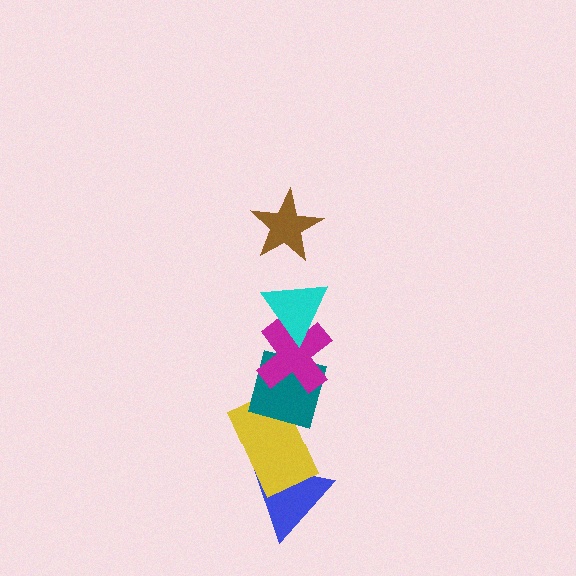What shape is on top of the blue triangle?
The yellow rectangle is on top of the blue triangle.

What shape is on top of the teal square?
The magenta cross is on top of the teal square.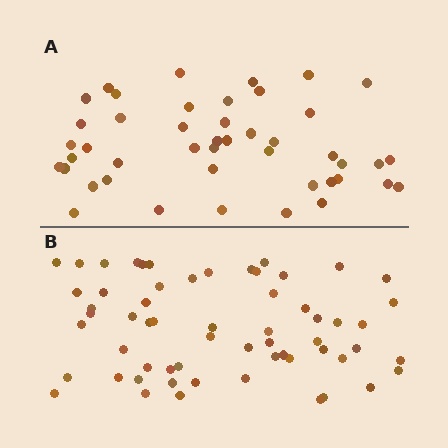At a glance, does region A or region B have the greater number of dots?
Region B (the bottom region) has more dots.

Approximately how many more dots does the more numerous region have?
Region B has approximately 15 more dots than region A.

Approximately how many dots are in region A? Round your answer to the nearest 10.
About 40 dots. (The exact count is 45, which rounds to 40.)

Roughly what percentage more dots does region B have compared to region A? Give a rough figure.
About 35% more.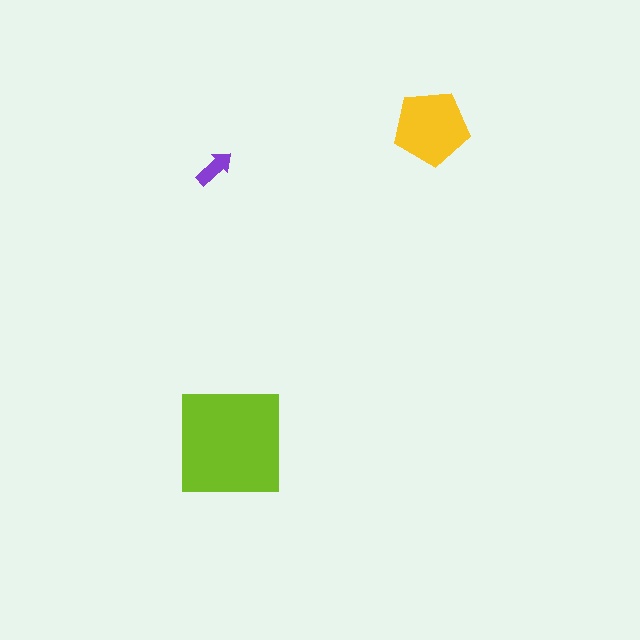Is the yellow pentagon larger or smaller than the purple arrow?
Larger.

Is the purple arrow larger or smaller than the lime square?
Smaller.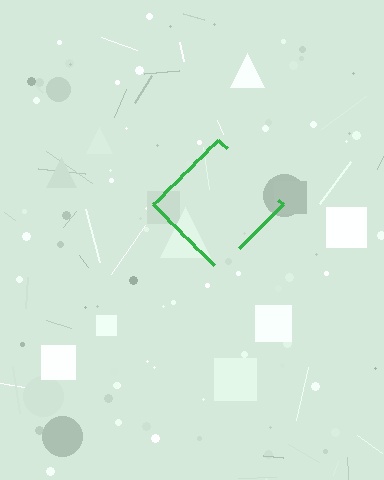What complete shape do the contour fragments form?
The contour fragments form a diamond.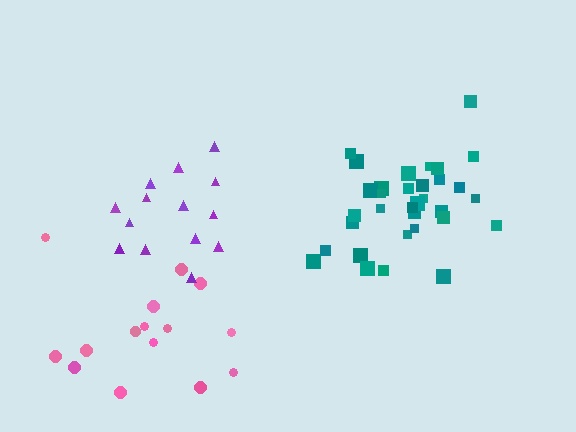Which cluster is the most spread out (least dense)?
Pink.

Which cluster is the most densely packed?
Teal.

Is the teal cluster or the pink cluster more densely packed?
Teal.